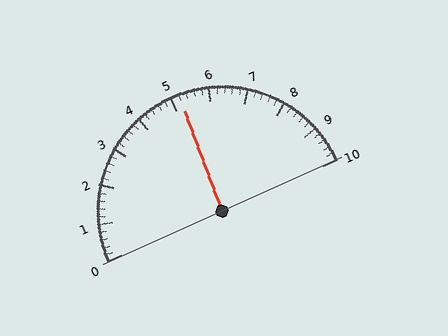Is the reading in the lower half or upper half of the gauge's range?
The reading is in the upper half of the range (0 to 10).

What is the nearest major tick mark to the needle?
The nearest major tick mark is 5.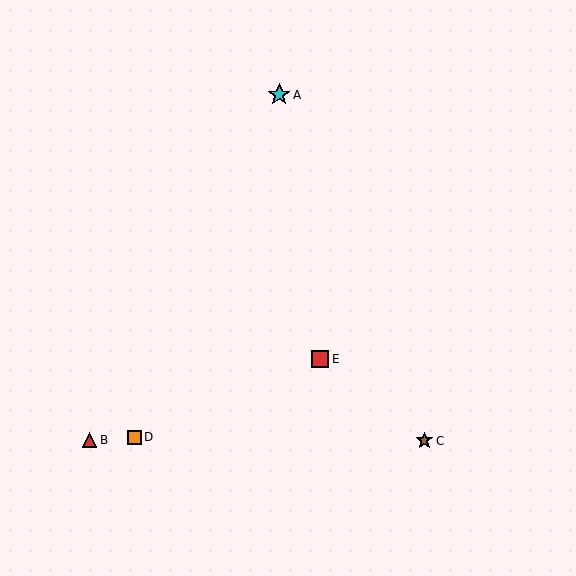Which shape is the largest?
The cyan star (labeled A) is the largest.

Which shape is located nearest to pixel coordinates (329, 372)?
The red square (labeled E) at (320, 359) is nearest to that location.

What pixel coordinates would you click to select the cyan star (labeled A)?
Click at (279, 95) to select the cyan star A.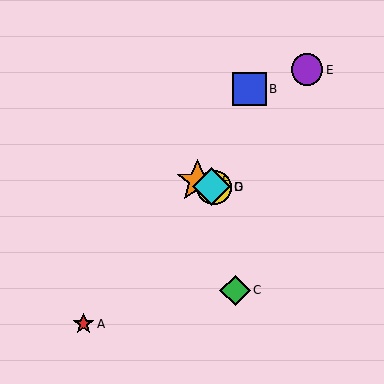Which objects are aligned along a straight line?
Objects D, F, G are aligned along a straight line.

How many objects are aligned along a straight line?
3 objects (D, F, G) are aligned along a straight line.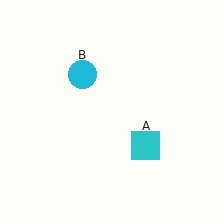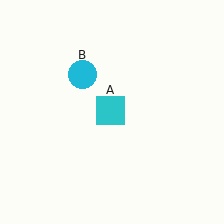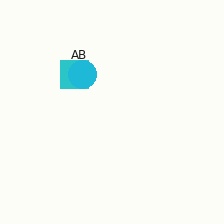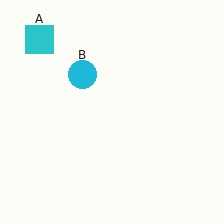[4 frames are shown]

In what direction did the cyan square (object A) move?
The cyan square (object A) moved up and to the left.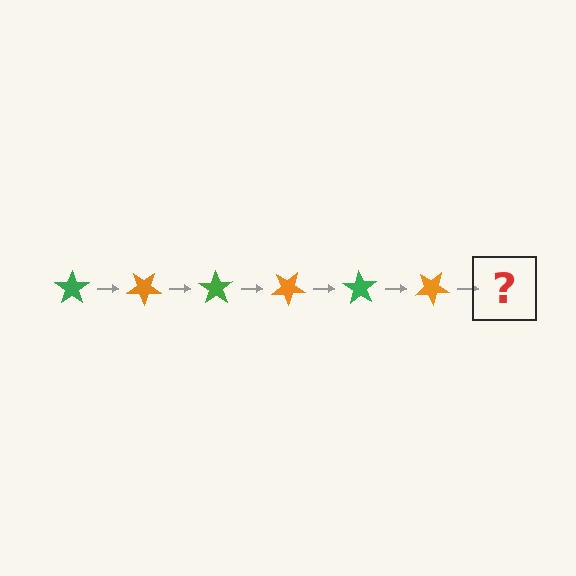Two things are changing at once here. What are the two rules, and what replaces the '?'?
The two rules are that it rotates 35 degrees each step and the color cycles through green and orange. The '?' should be a green star, rotated 210 degrees from the start.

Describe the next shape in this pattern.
It should be a green star, rotated 210 degrees from the start.